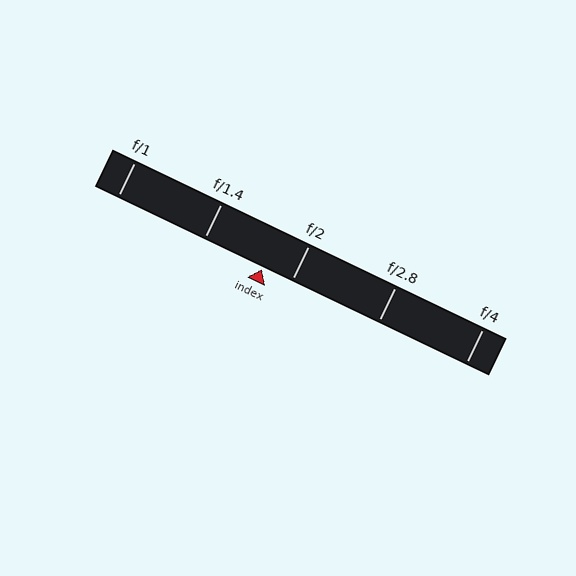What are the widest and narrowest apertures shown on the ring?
The widest aperture shown is f/1 and the narrowest is f/4.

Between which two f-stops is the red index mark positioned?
The index mark is between f/1.4 and f/2.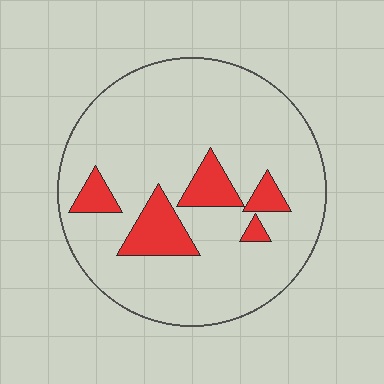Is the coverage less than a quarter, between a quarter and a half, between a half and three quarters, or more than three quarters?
Less than a quarter.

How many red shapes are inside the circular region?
5.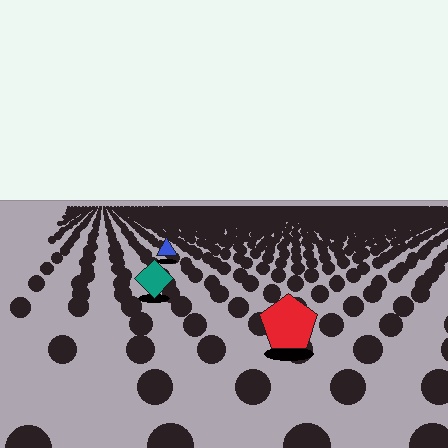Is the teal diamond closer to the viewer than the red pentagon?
No. The red pentagon is closer — you can tell from the texture gradient: the ground texture is coarser near it.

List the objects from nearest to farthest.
From nearest to farthest: the red pentagon, the teal diamond, the blue triangle.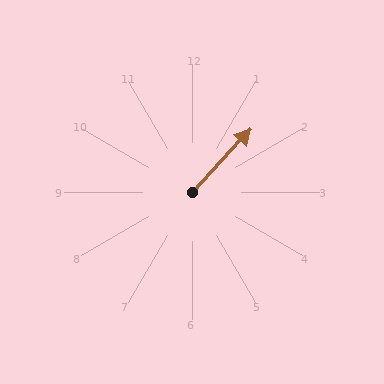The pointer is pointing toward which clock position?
Roughly 1 o'clock.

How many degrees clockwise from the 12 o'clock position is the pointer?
Approximately 43 degrees.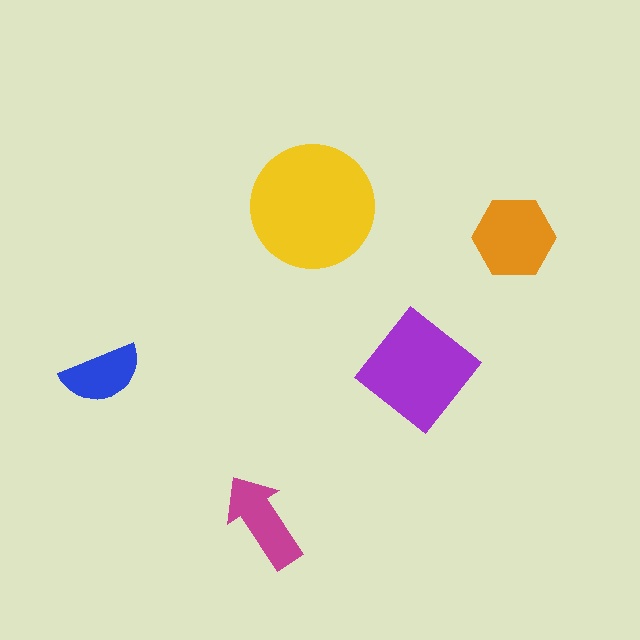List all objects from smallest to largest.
The blue semicircle, the magenta arrow, the orange hexagon, the purple diamond, the yellow circle.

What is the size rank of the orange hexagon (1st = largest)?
3rd.